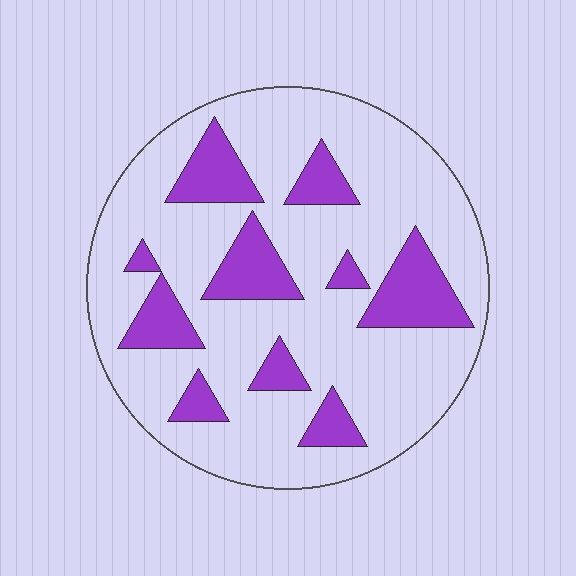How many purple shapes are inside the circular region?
10.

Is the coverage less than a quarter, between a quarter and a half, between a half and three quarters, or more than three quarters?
Less than a quarter.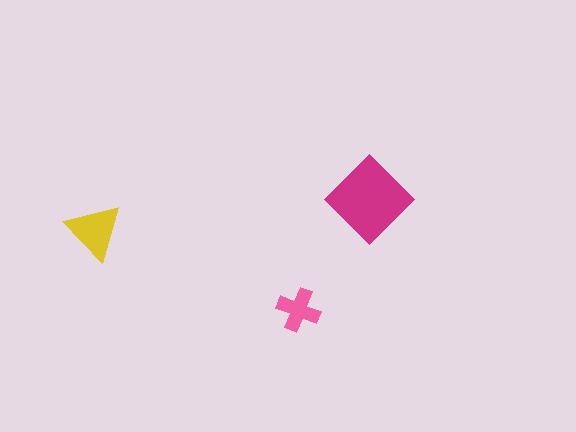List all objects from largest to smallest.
The magenta diamond, the yellow triangle, the pink cross.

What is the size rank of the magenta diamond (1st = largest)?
1st.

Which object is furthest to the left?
The yellow triangle is leftmost.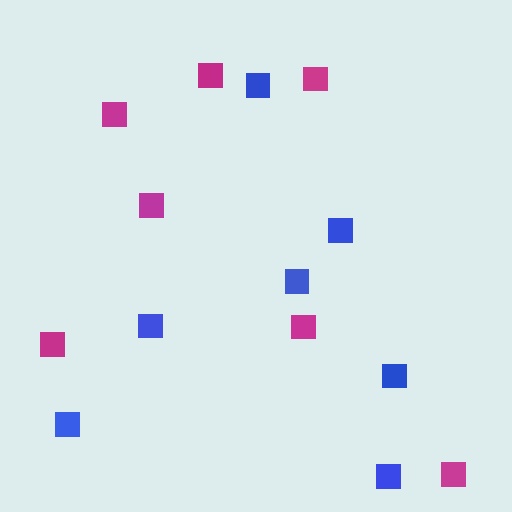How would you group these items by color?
There are 2 groups: one group of blue squares (7) and one group of magenta squares (7).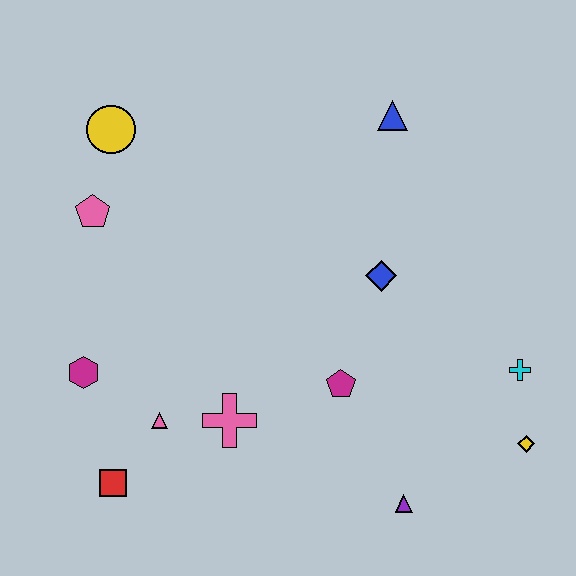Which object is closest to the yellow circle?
The pink pentagon is closest to the yellow circle.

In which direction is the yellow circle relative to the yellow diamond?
The yellow circle is to the left of the yellow diamond.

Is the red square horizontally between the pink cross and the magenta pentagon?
No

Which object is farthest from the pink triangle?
The blue triangle is farthest from the pink triangle.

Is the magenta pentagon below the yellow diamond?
No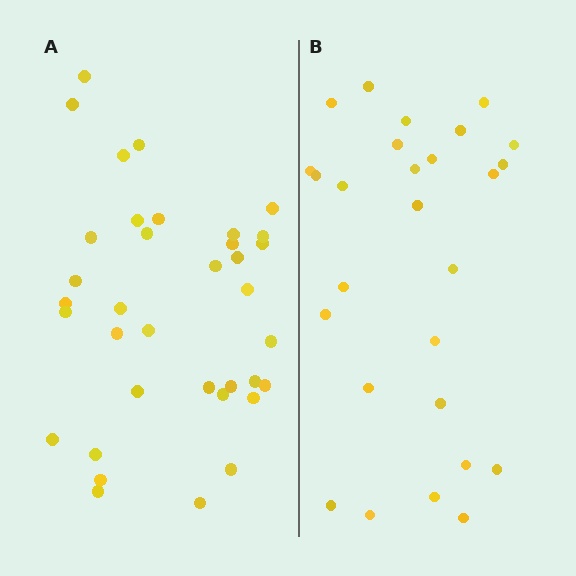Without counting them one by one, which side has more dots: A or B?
Region A (the left region) has more dots.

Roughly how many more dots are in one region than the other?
Region A has roughly 8 or so more dots than region B.